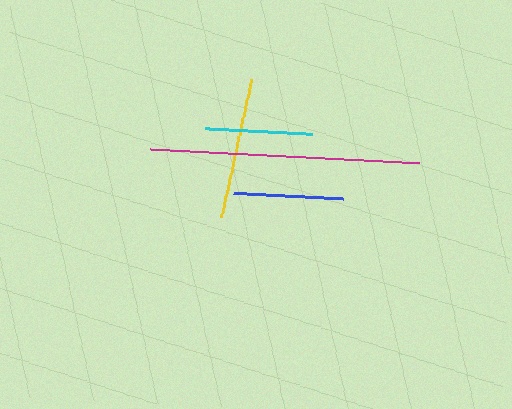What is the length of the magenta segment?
The magenta segment is approximately 270 pixels long.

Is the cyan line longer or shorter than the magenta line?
The magenta line is longer than the cyan line.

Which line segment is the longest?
The magenta line is the longest at approximately 270 pixels.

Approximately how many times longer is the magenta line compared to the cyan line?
The magenta line is approximately 2.5 times the length of the cyan line.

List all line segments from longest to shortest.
From longest to shortest: magenta, yellow, blue, cyan.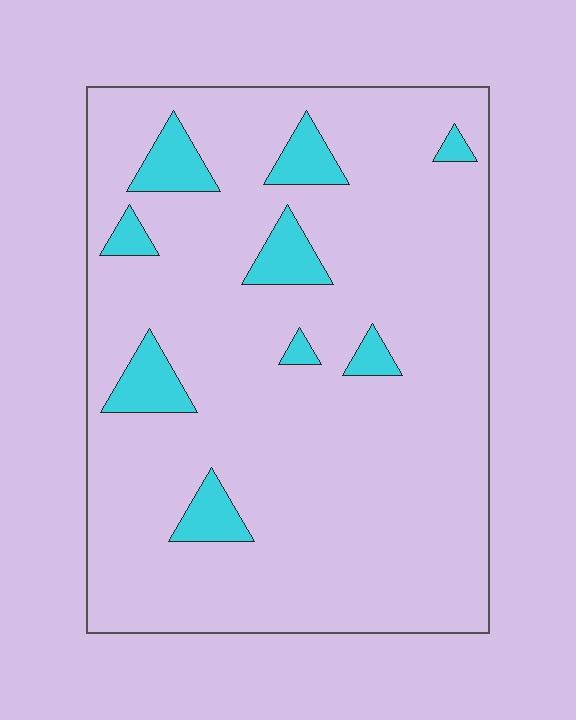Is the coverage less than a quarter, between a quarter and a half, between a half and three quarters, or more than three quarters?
Less than a quarter.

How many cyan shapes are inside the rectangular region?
9.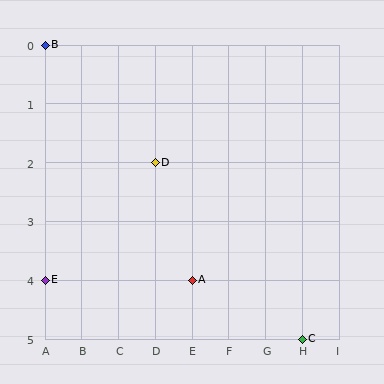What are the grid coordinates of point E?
Point E is at grid coordinates (A, 4).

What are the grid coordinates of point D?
Point D is at grid coordinates (D, 2).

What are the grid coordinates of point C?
Point C is at grid coordinates (H, 5).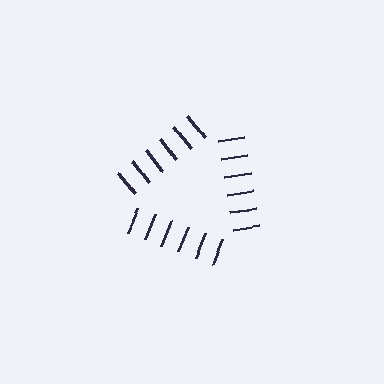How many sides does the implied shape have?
3 sides — the line-ends trace a triangle.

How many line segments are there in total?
18 — 6 along each of the 3 edges.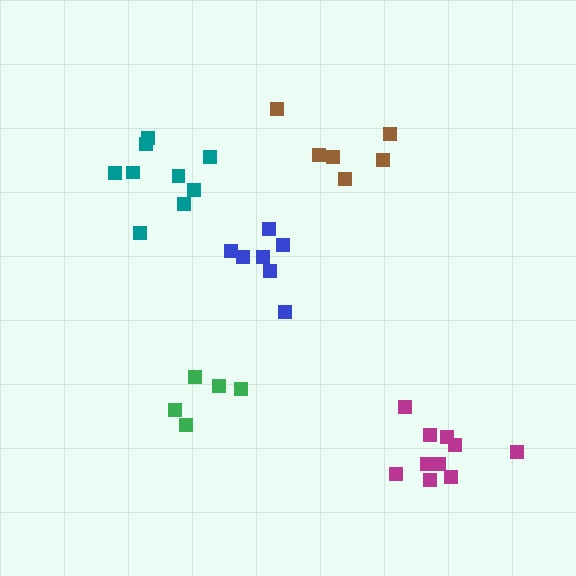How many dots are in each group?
Group 1: 5 dots, Group 2: 6 dots, Group 3: 9 dots, Group 4: 10 dots, Group 5: 7 dots (37 total).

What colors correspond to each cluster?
The clusters are colored: green, brown, teal, magenta, blue.